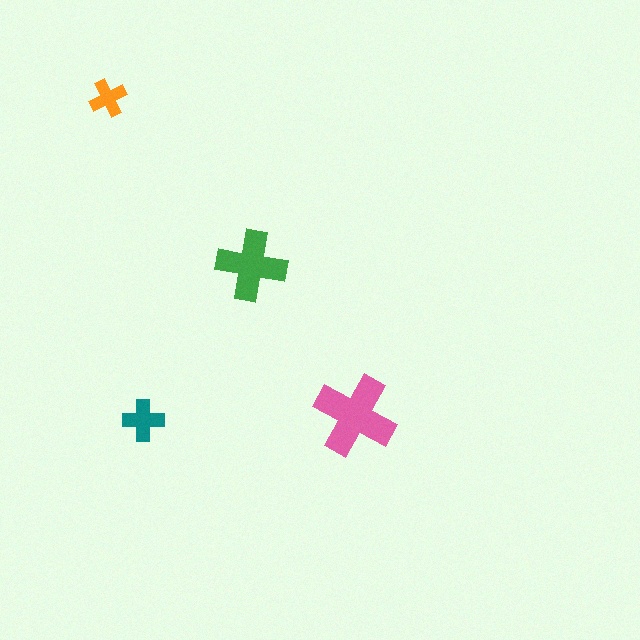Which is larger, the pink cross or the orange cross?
The pink one.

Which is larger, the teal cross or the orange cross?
The teal one.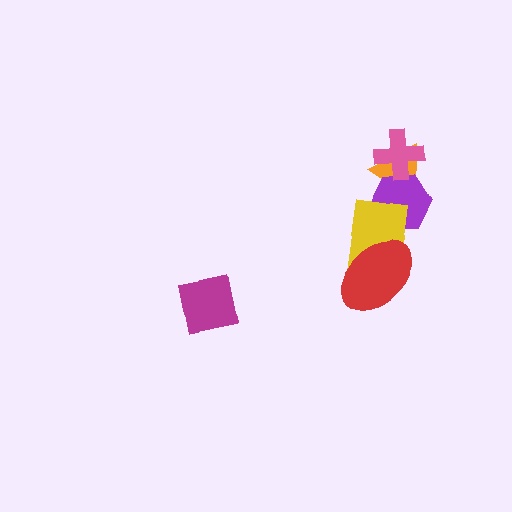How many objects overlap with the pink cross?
2 objects overlap with the pink cross.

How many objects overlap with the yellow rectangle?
2 objects overlap with the yellow rectangle.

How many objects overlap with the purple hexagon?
3 objects overlap with the purple hexagon.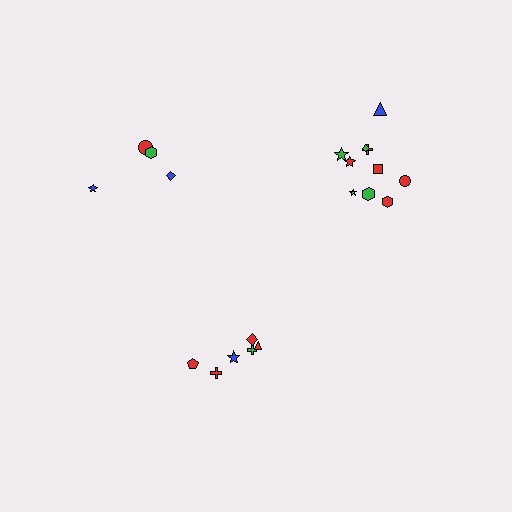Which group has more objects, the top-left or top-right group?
The top-right group.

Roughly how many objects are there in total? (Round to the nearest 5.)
Roughly 20 objects in total.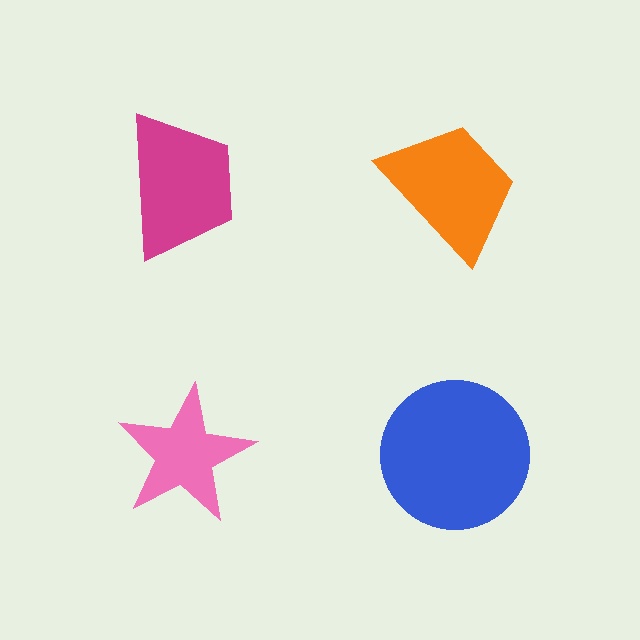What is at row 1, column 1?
A magenta trapezoid.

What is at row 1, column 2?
An orange trapezoid.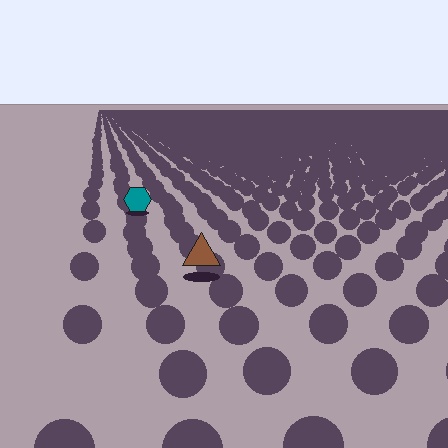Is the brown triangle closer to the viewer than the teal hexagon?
Yes. The brown triangle is closer — you can tell from the texture gradient: the ground texture is coarser near it.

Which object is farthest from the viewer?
The teal hexagon is farthest from the viewer. It appears smaller and the ground texture around it is denser.